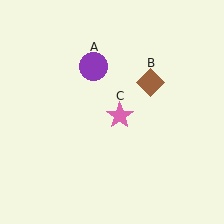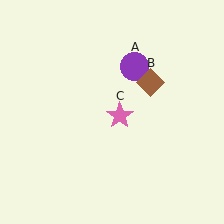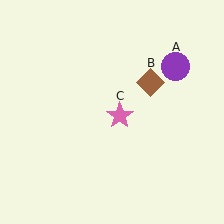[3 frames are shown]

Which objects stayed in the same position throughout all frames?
Brown diamond (object B) and pink star (object C) remained stationary.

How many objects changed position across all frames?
1 object changed position: purple circle (object A).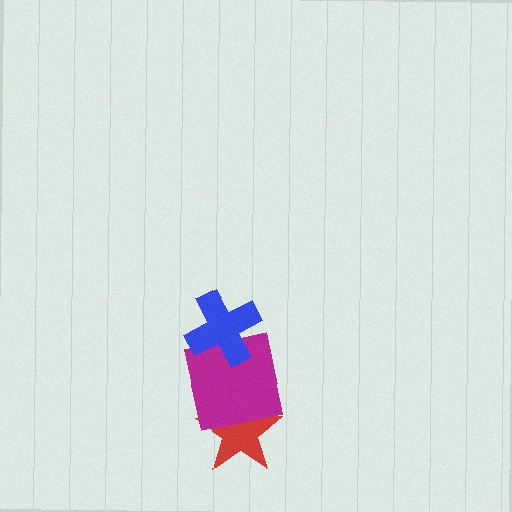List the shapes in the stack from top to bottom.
From top to bottom: the blue cross, the magenta square, the red star.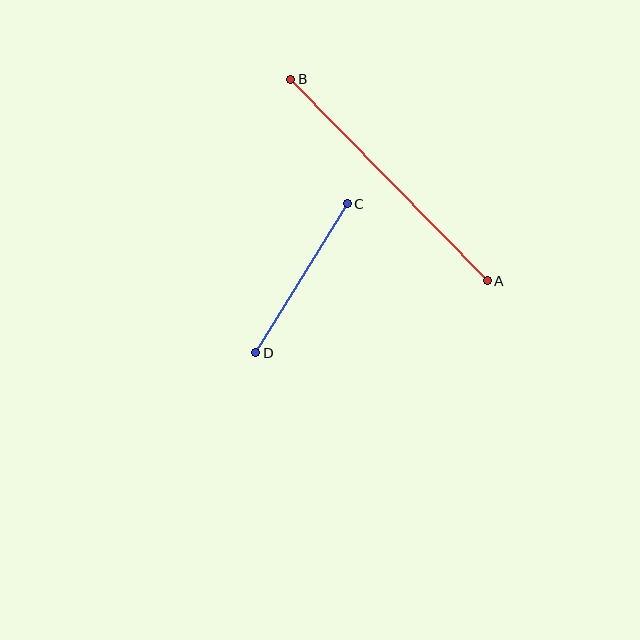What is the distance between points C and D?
The distance is approximately 175 pixels.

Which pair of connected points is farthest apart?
Points A and B are farthest apart.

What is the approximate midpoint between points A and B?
The midpoint is at approximately (389, 180) pixels.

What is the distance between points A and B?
The distance is approximately 281 pixels.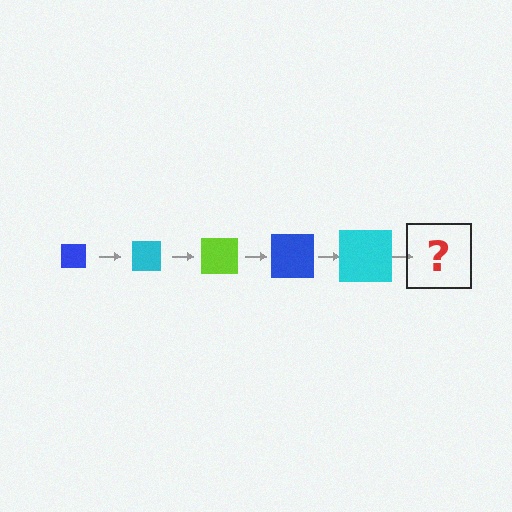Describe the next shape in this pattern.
It should be a lime square, larger than the previous one.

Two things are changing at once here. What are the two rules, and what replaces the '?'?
The two rules are that the square grows larger each step and the color cycles through blue, cyan, and lime. The '?' should be a lime square, larger than the previous one.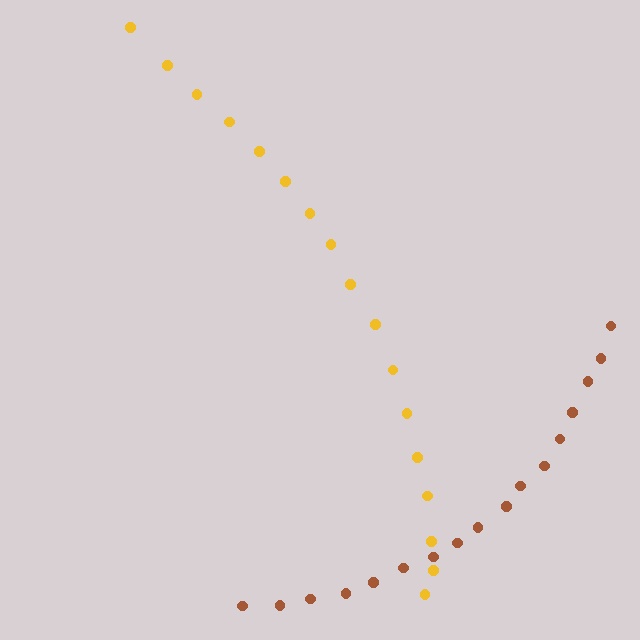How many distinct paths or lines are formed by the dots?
There are 2 distinct paths.